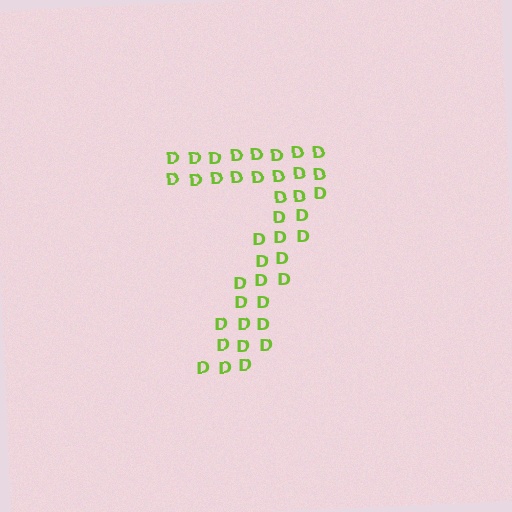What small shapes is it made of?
It is made of small letter D's.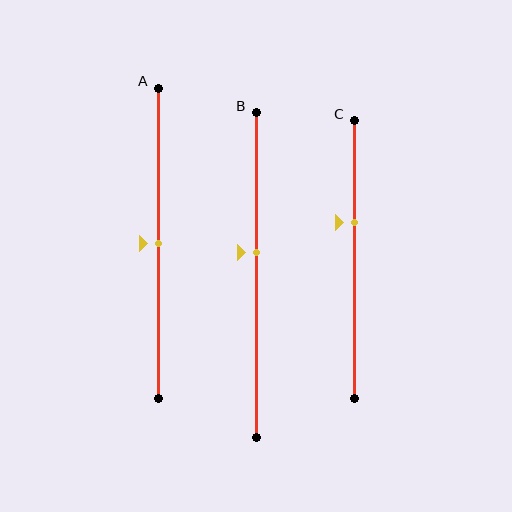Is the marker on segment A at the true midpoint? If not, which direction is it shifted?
Yes, the marker on segment A is at the true midpoint.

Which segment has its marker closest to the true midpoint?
Segment A has its marker closest to the true midpoint.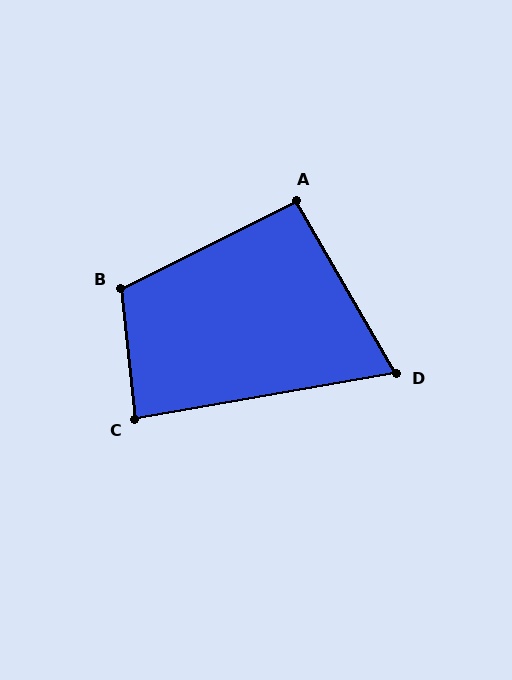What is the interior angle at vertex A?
Approximately 94 degrees (approximately right).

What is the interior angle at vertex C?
Approximately 86 degrees (approximately right).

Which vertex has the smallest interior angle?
D, at approximately 70 degrees.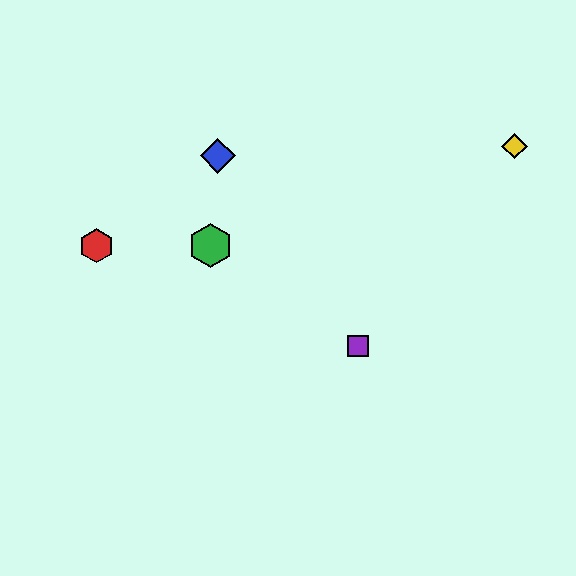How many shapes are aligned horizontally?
2 shapes (the red hexagon, the green hexagon) are aligned horizontally.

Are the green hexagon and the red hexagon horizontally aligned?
Yes, both are at y≈246.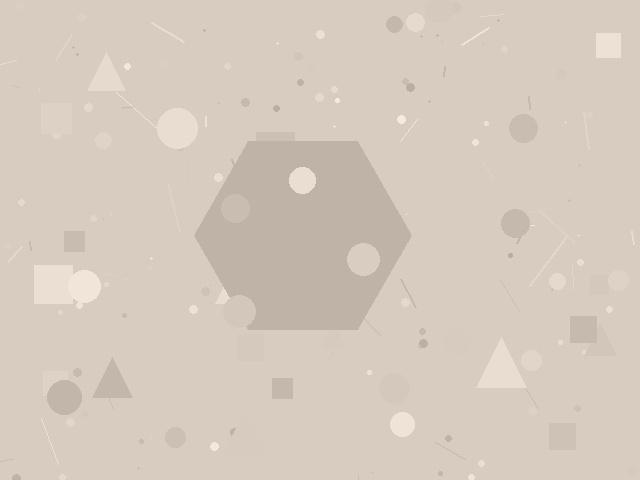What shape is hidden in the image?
A hexagon is hidden in the image.